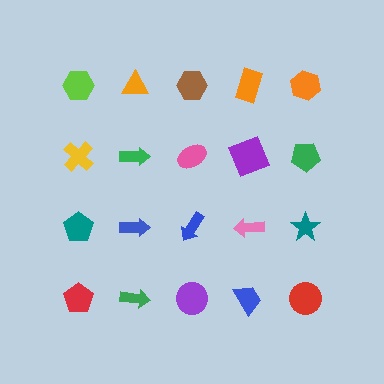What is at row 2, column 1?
A yellow cross.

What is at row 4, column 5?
A red circle.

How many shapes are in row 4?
5 shapes.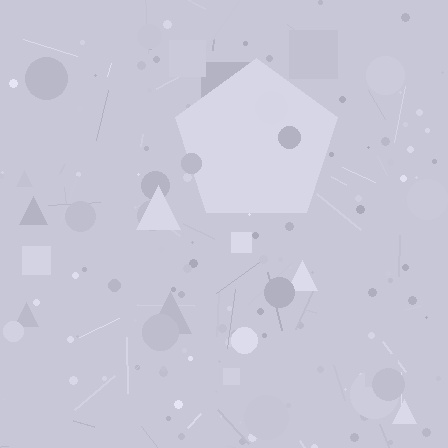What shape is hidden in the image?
A pentagon is hidden in the image.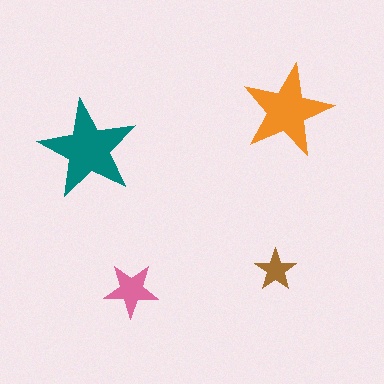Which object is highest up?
The orange star is topmost.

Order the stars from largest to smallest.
the teal one, the orange one, the pink one, the brown one.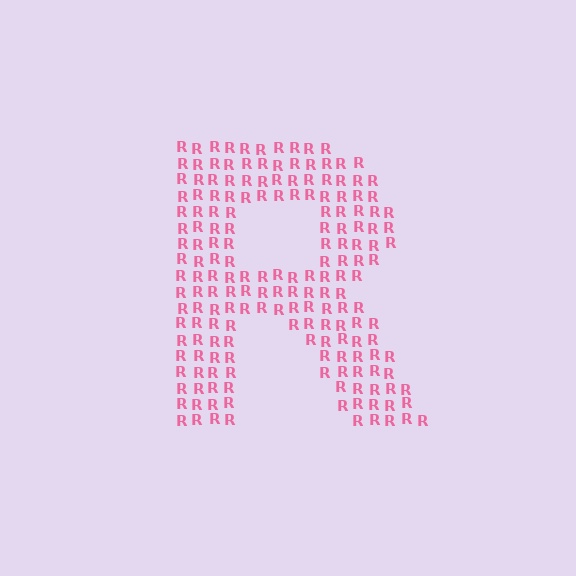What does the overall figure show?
The overall figure shows the letter R.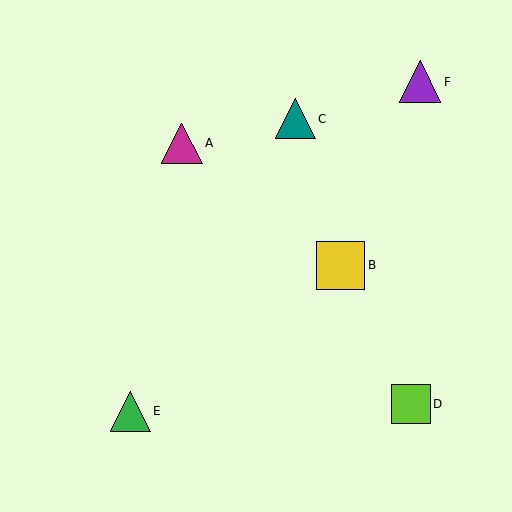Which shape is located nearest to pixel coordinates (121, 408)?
The green triangle (labeled E) at (130, 411) is nearest to that location.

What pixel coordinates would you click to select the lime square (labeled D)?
Click at (411, 404) to select the lime square D.